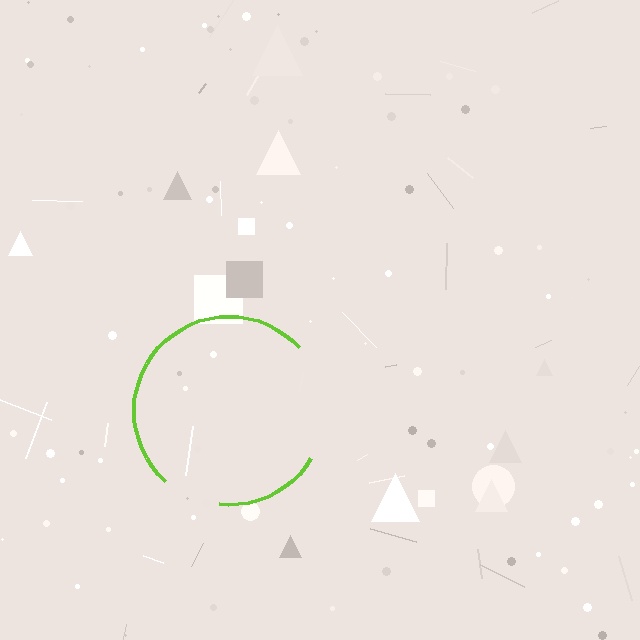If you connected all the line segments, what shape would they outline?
They would outline a circle.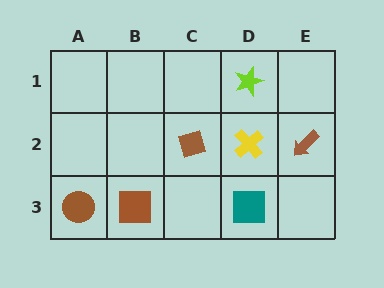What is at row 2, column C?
A brown diamond.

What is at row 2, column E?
A brown arrow.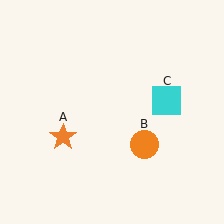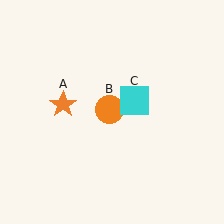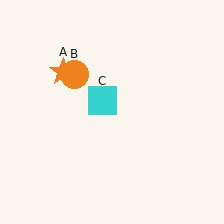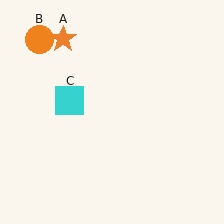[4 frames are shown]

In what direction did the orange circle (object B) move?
The orange circle (object B) moved up and to the left.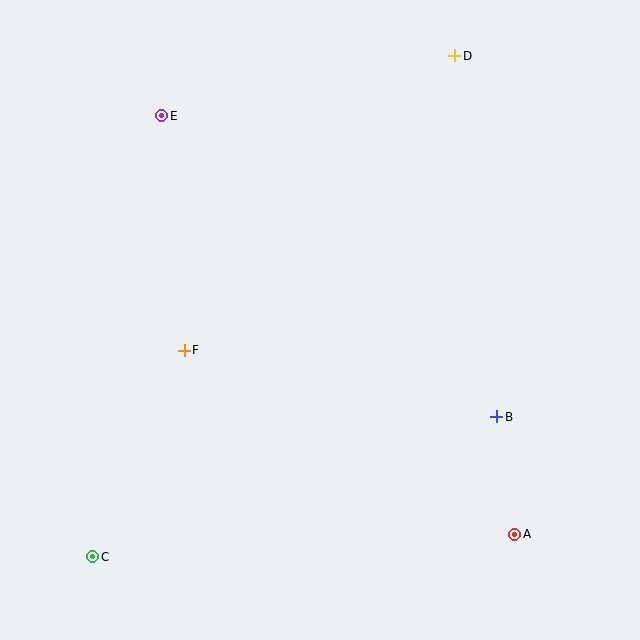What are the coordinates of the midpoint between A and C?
The midpoint between A and C is at (304, 545).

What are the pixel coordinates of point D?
Point D is at (455, 56).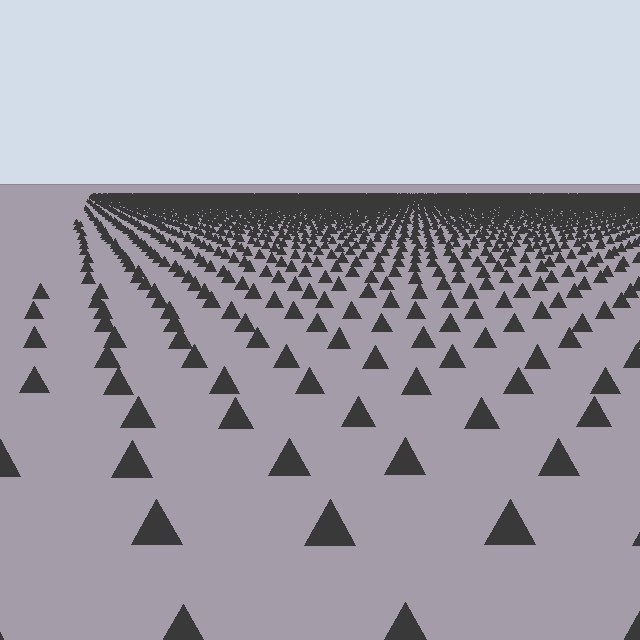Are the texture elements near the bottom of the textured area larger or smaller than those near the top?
Larger. Near the bottom, elements are closer to the viewer and appear at a bigger on-screen size.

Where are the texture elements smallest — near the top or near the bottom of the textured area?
Near the top.